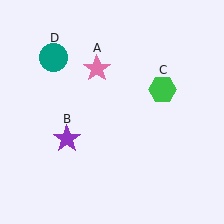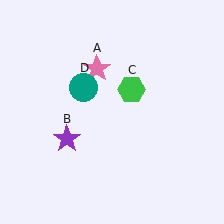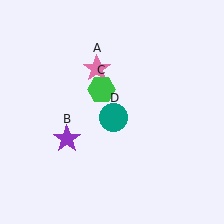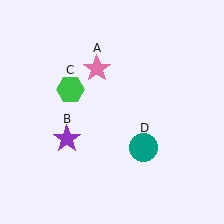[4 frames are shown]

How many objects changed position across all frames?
2 objects changed position: green hexagon (object C), teal circle (object D).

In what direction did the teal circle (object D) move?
The teal circle (object D) moved down and to the right.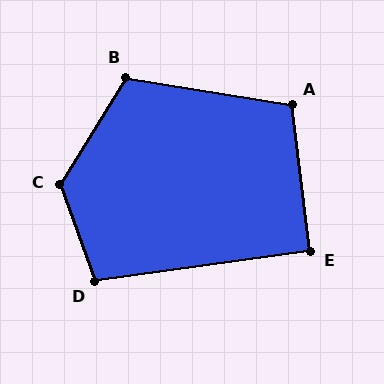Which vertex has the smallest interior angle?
E, at approximately 91 degrees.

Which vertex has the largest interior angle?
C, at approximately 129 degrees.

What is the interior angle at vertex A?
Approximately 107 degrees (obtuse).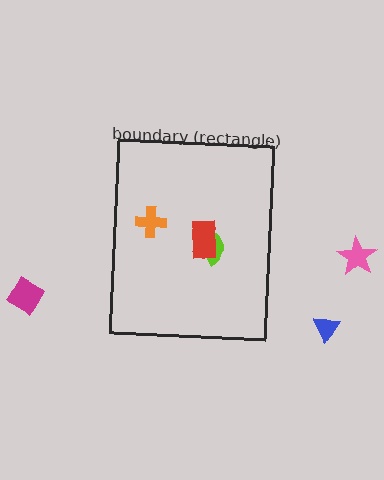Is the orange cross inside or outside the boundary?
Inside.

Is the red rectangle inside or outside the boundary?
Inside.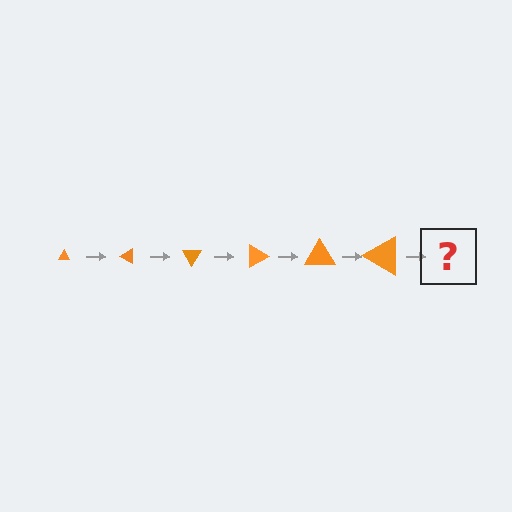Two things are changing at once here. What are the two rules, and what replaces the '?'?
The two rules are that the triangle grows larger each step and it rotates 30 degrees each step. The '?' should be a triangle, larger than the previous one and rotated 180 degrees from the start.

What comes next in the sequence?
The next element should be a triangle, larger than the previous one and rotated 180 degrees from the start.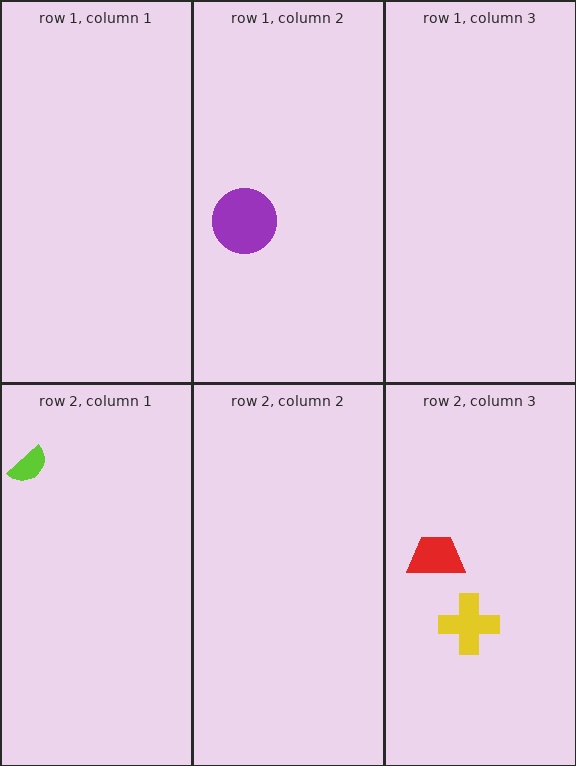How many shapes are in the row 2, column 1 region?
1.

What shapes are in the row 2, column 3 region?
The red trapezoid, the yellow cross.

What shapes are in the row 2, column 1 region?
The lime semicircle.